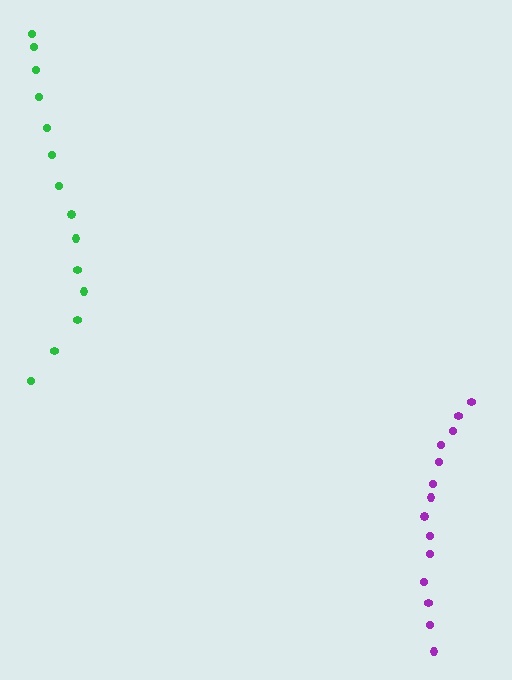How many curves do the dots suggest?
There are 2 distinct paths.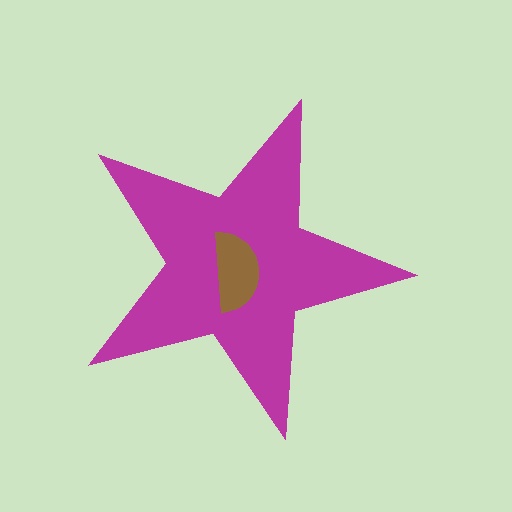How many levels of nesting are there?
2.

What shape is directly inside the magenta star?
The brown semicircle.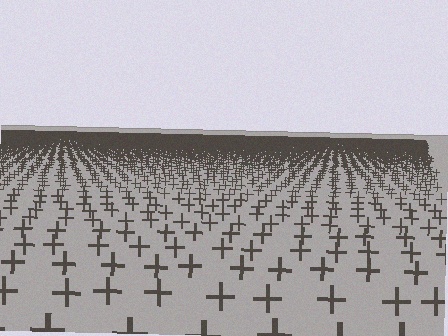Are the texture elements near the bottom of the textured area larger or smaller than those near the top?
Larger. Near the bottom, elements are closer to the viewer and appear at a bigger on-screen size.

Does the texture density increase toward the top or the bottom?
Density increases toward the top.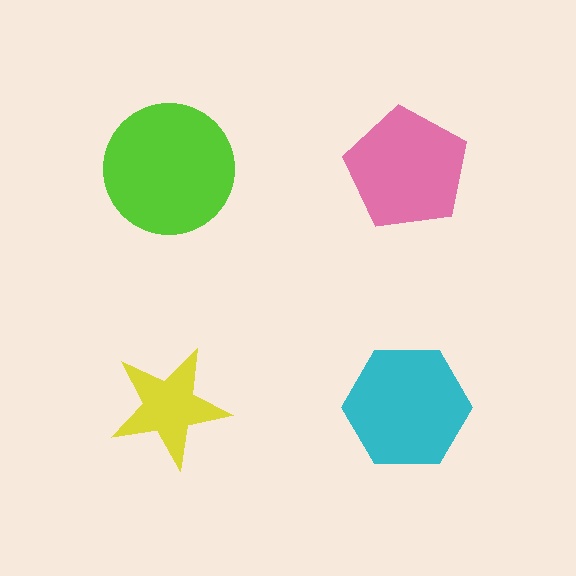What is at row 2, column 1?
A yellow star.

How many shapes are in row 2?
2 shapes.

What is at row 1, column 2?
A pink pentagon.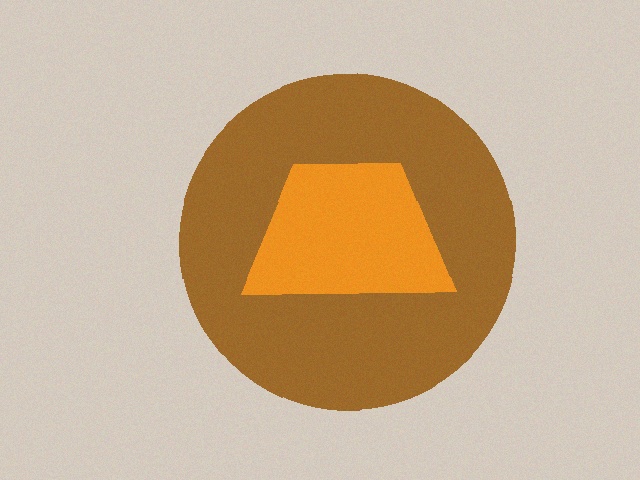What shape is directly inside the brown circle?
The orange trapezoid.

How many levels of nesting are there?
2.